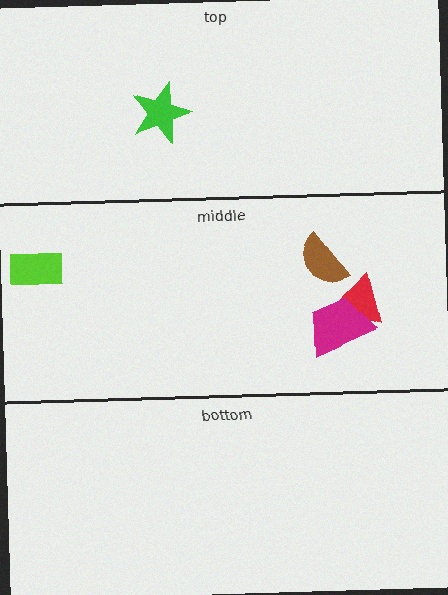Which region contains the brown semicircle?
The middle region.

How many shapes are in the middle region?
4.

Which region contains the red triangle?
The middle region.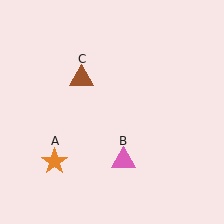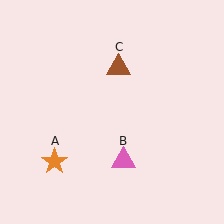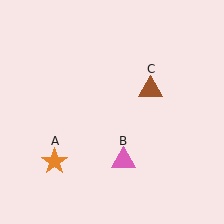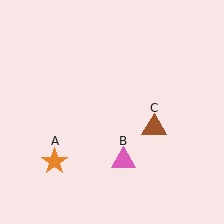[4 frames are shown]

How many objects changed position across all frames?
1 object changed position: brown triangle (object C).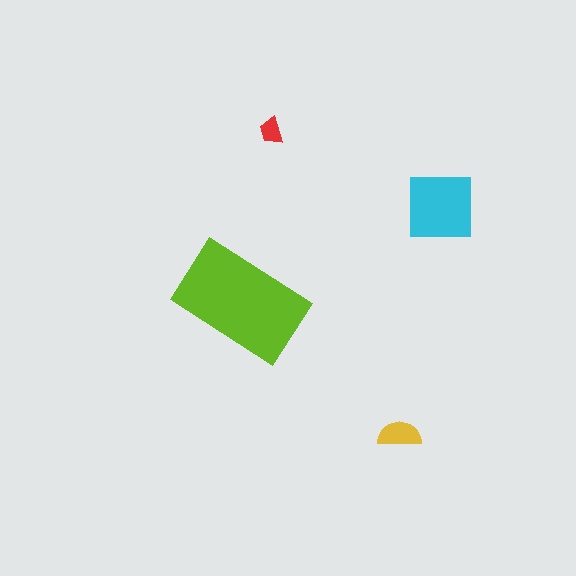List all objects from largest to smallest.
The lime rectangle, the cyan square, the yellow semicircle, the red trapezoid.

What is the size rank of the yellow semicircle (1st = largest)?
3rd.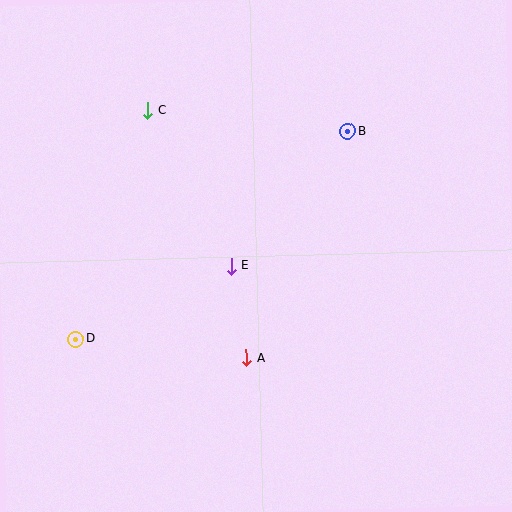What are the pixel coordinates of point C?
Point C is at (148, 111).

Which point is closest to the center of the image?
Point E at (231, 266) is closest to the center.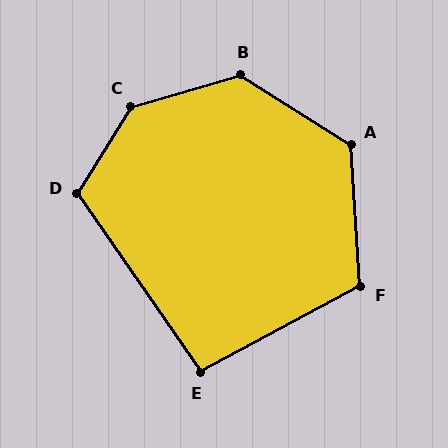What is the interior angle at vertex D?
Approximately 114 degrees (obtuse).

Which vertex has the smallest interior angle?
E, at approximately 96 degrees.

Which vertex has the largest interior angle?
C, at approximately 138 degrees.